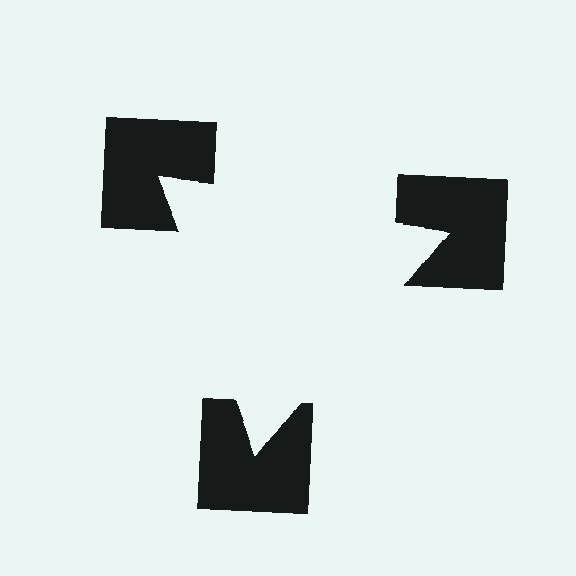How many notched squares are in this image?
There are 3 — one at each vertex of the illusory triangle.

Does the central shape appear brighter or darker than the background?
It typically appears slightly brighter than the background, even though no actual brightness change is drawn.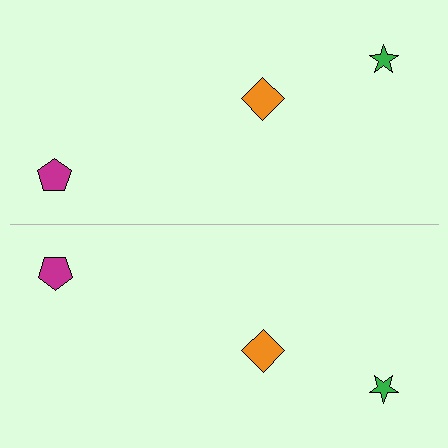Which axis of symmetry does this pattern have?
The pattern has a horizontal axis of symmetry running through the center of the image.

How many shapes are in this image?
There are 6 shapes in this image.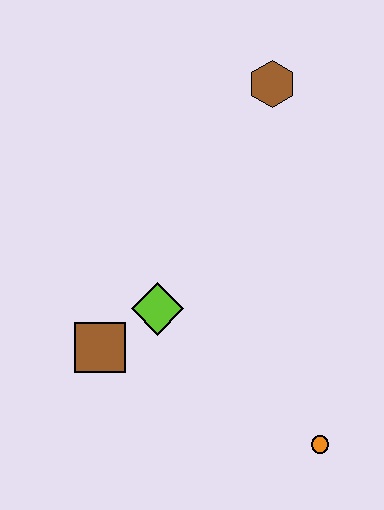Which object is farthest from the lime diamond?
The brown hexagon is farthest from the lime diamond.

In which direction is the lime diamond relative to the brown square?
The lime diamond is to the right of the brown square.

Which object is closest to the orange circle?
The lime diamond is closest to the orange circle.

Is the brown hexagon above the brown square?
Yes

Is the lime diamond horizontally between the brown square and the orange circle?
Yes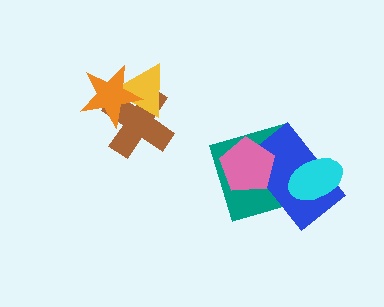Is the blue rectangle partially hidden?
Yes, it is partially covered by another shape.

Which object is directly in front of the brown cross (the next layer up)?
The yellow triangle is directly in front of the brown cross.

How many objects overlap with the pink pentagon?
2 objects overlap with the pink pentagon.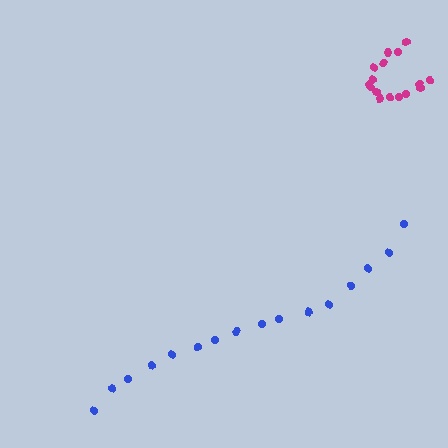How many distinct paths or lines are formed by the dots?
There are 2 distinct paths.